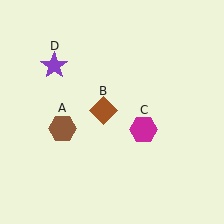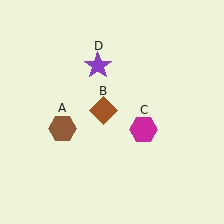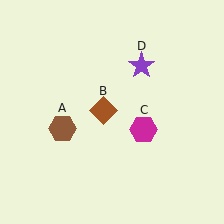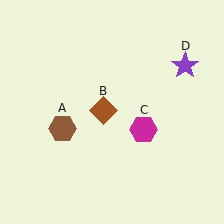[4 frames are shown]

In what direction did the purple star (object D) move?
The purple star (object D) moved right.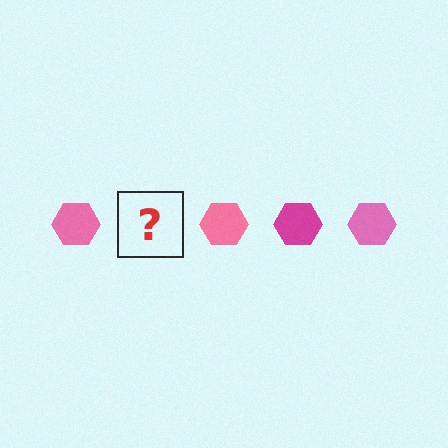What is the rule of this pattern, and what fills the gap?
The rule is that the pattern cycles through pink, magenta hexagons. The gap should be filled with a magenta hexagon.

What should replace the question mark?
The question mark should be replaced with a magenta hexagon.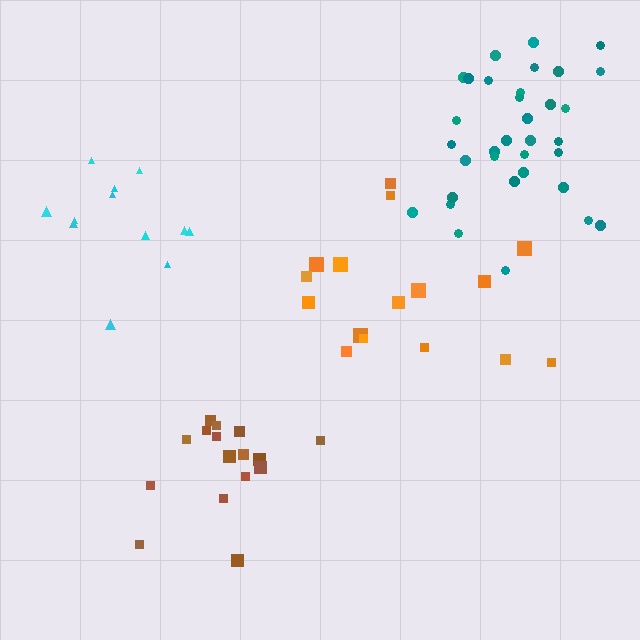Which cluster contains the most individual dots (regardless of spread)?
Teal (34).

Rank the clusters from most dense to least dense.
teal, brown, cyan, orange.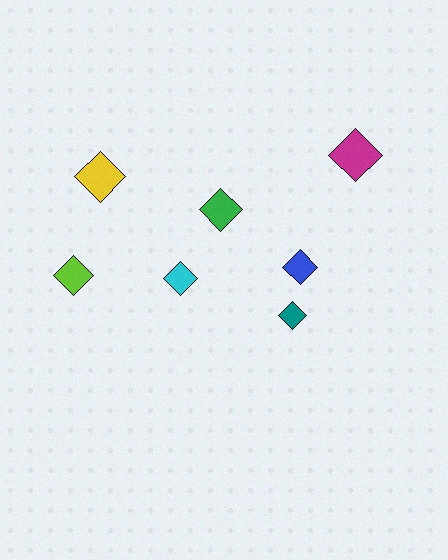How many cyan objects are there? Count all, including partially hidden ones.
There is 1 cyan object.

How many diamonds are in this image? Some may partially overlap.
There are 7 diamonds.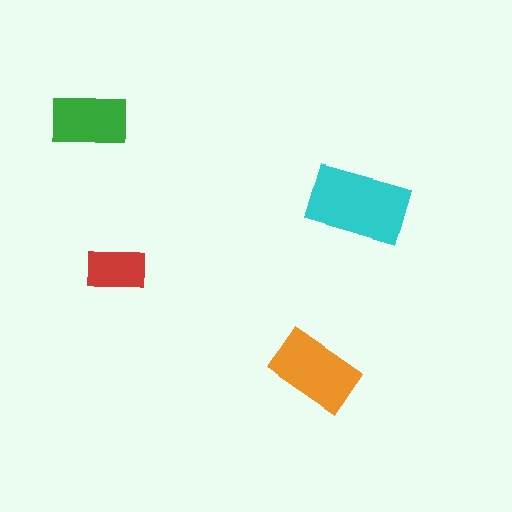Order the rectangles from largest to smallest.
the cyan one, the orange one, the green one, the red one.